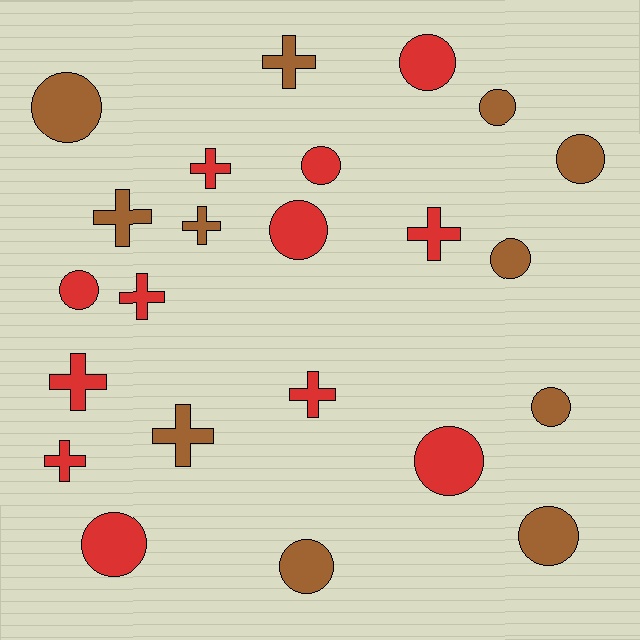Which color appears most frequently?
Red, with 12 objects.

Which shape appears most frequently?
Circle, with 13 objects.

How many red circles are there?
There are 6 red circles.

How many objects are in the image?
There are 23 objects.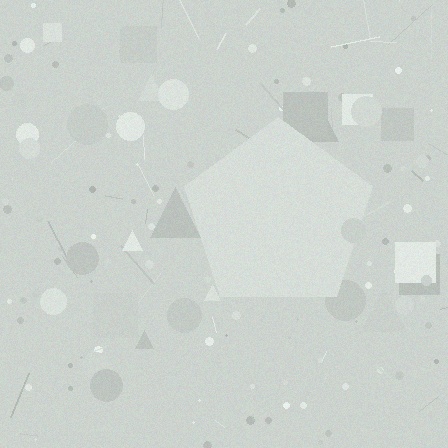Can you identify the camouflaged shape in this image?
The camouflaged shape is a pentagon.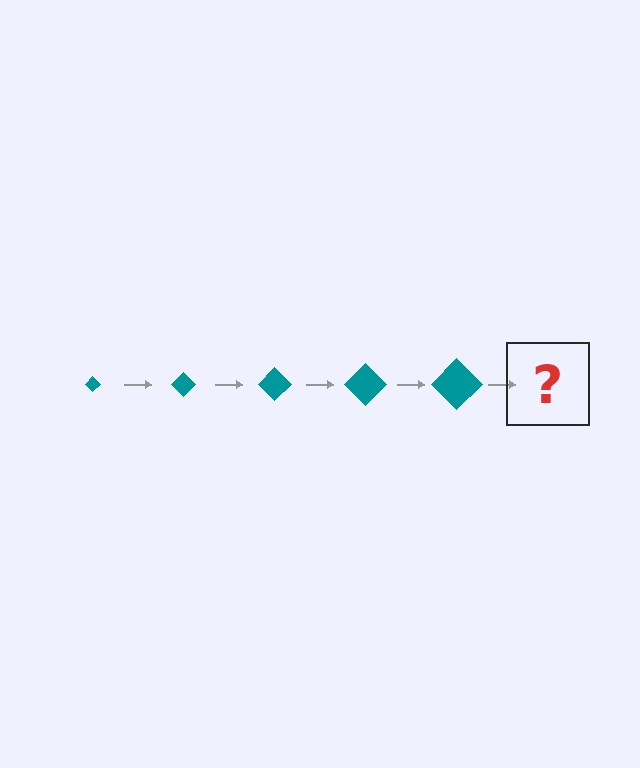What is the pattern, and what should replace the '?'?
The pattern is that the diamond gets progressively larger each step. The '?' should be a teal diamond, larger than the previous one.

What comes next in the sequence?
The next element should be a teal diamond, larger than the previous one.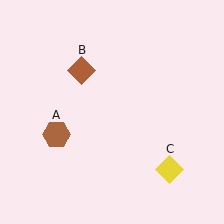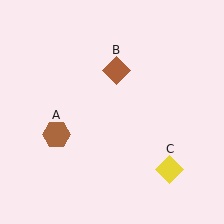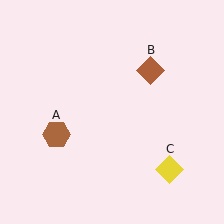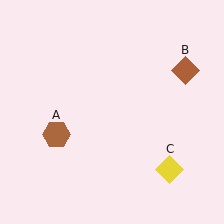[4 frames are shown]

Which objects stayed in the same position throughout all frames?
Brown hexagon (object A) and yellow diamond (object C) remained stationary.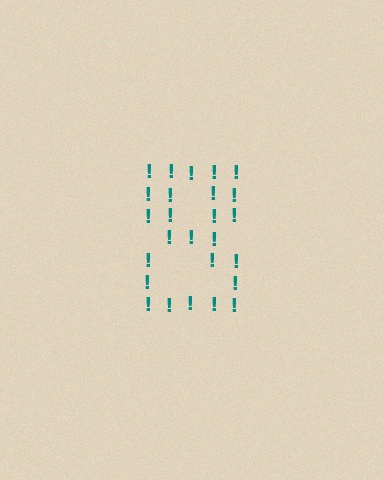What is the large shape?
The large shape is the digit 8.